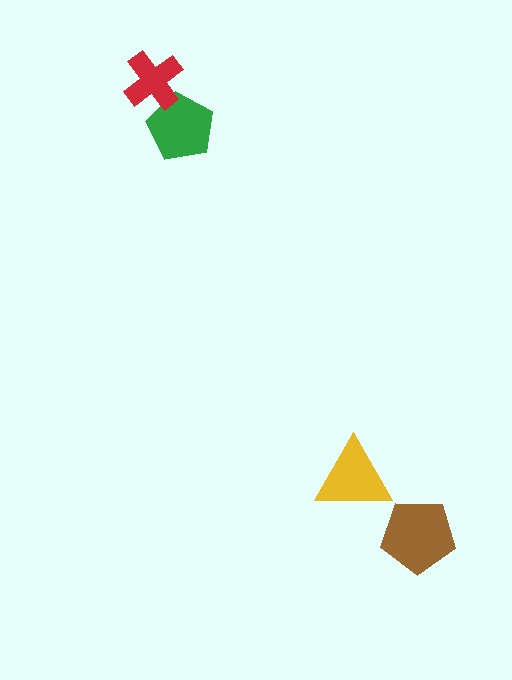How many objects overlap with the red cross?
1 object overlaps with the red cross.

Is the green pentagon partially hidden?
Yes, it is partially covered by another shape.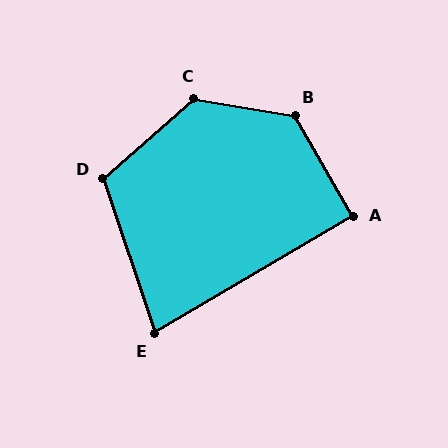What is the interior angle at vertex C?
Approximately 129 degrees (obtuse).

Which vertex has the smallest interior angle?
E, at approximately 78 degrees.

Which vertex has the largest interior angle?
B, at approximately 130 degrees.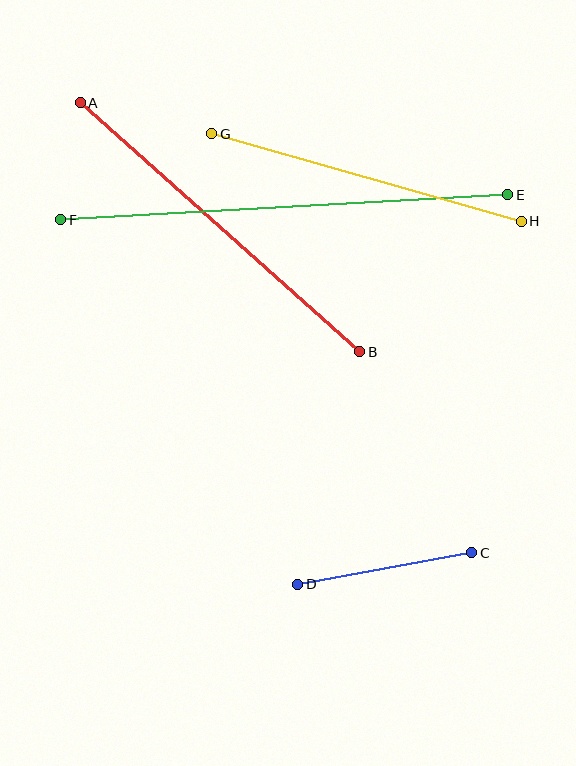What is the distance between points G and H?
The distance is approximately 322 pixels.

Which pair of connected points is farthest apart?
Points E and F are farthest apart.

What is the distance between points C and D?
The distance is approximately 177 pixels.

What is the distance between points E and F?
The distance is approximately 448 pixels.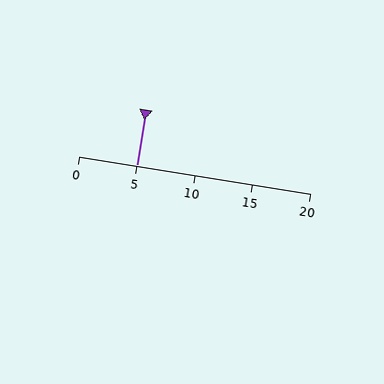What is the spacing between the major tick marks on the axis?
The major ticks are spaced 5 apart.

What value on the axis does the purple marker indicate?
The marker indicates approximately 5.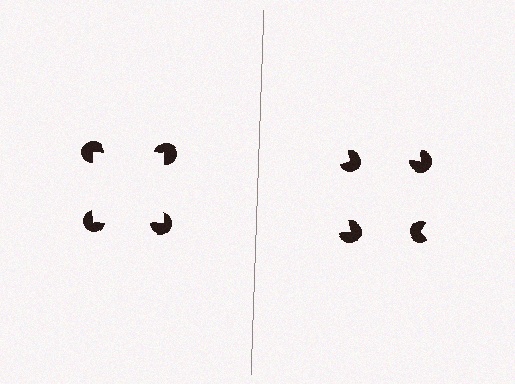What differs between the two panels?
The pac-man discs are positioned identically on both sides; only the wedge orientations differ. On the left they align to a square; on the right they are misaligned.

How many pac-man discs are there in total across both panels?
8 — 4 on each side.